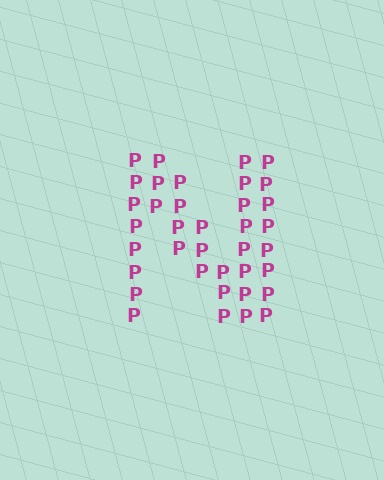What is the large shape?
The large shape is the letter N.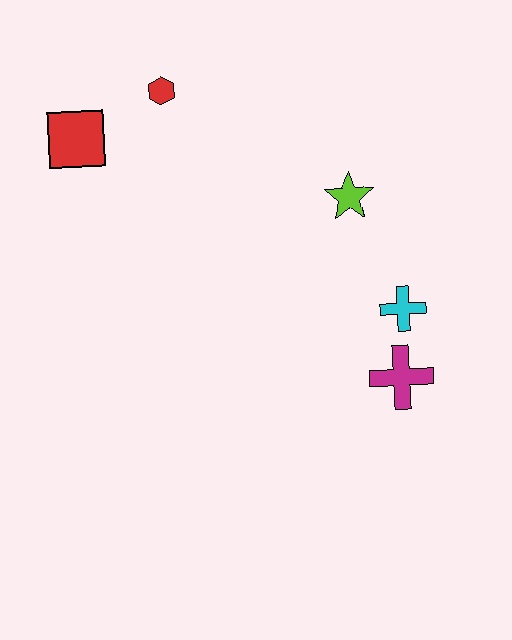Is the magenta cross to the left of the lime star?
No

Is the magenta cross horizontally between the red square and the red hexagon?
No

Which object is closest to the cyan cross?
The magenta cross is closest to the cyan cross.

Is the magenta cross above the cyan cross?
No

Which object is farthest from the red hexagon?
The magenta cross is farthest from the red hexagon.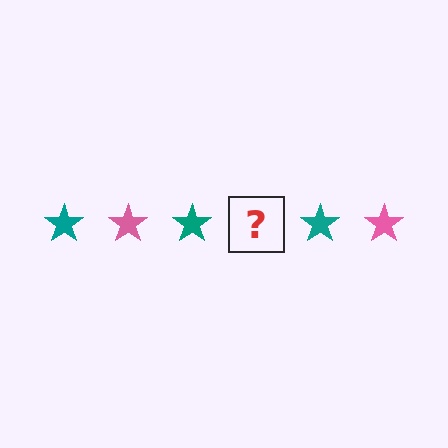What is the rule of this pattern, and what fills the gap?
The rule is that the pattern cycles through teal, pink stars. The gap should be filled with a pink star.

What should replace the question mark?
The question mark should be replaced with a pink star.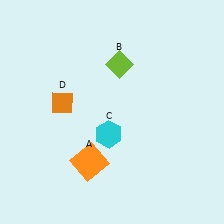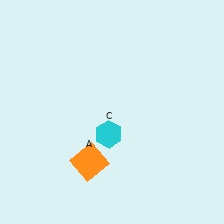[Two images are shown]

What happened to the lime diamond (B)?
The lime diamond (B) was removed in Image 2. It was in the top-right area of Image 1.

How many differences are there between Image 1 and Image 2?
There are 2 differences between the two images.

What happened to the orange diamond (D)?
The orange diamond (D) was removed in Image 2. It was in the top-left area of Image 1.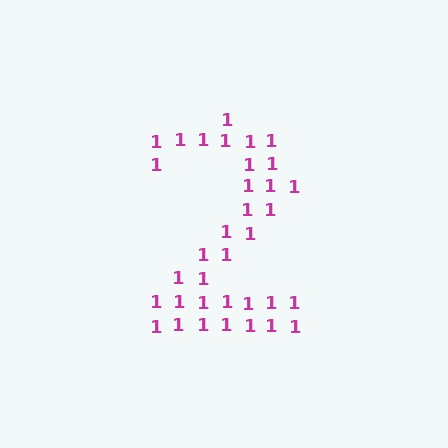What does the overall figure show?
The overall figure shows the digit 2.